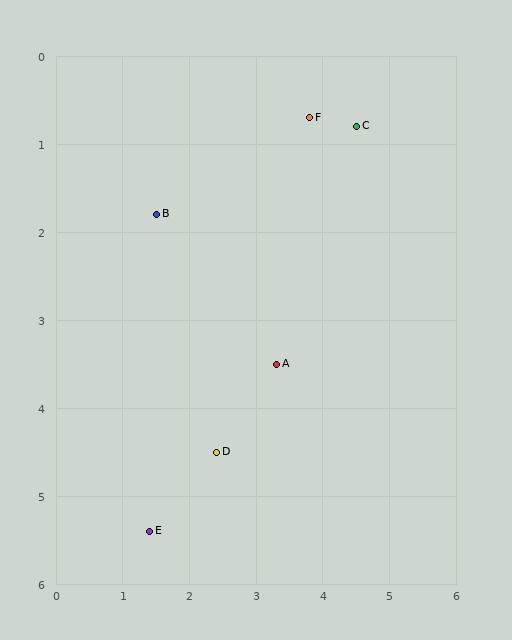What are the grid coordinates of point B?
Point B is at approximately (1.5, 1.8).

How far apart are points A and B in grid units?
Points A and B are about 2.5 grid units apart.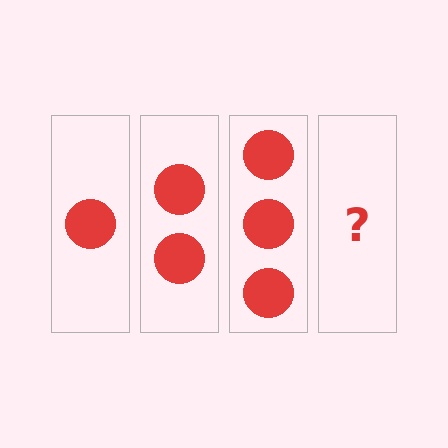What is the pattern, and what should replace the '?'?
The pattern is that each step adds one more circle. The '?' should be 4 circles.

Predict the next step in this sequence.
The next step is 4 circles.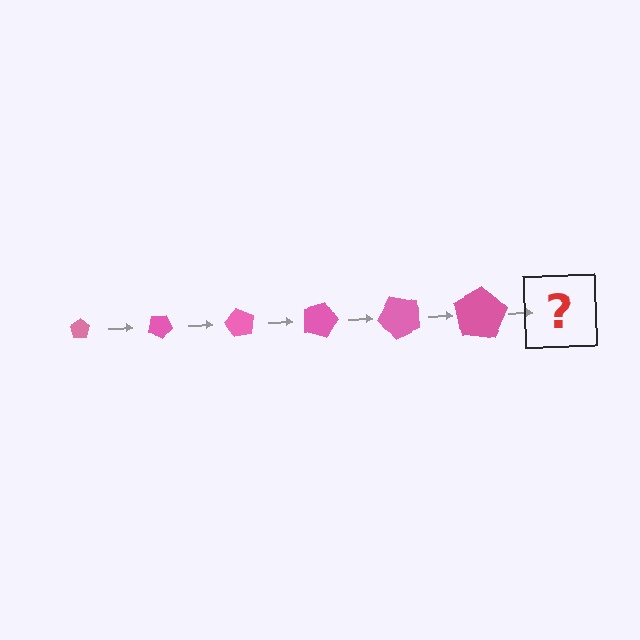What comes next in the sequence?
The next element should be a pentagon, larger than the previous one and rotated 180 degrees from the start.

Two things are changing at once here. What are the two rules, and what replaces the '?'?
The two rules are that the pentagon grows larger each step and it rotates 30 degrees each step. The '?' should be a pentagon, larger than the previous one and rotated 180 degrees from the start.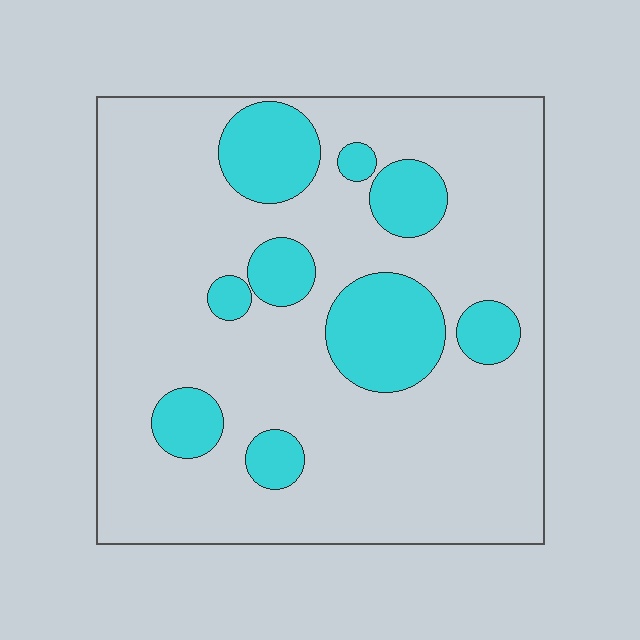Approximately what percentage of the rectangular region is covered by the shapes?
Approximately 20%.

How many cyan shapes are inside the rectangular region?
9.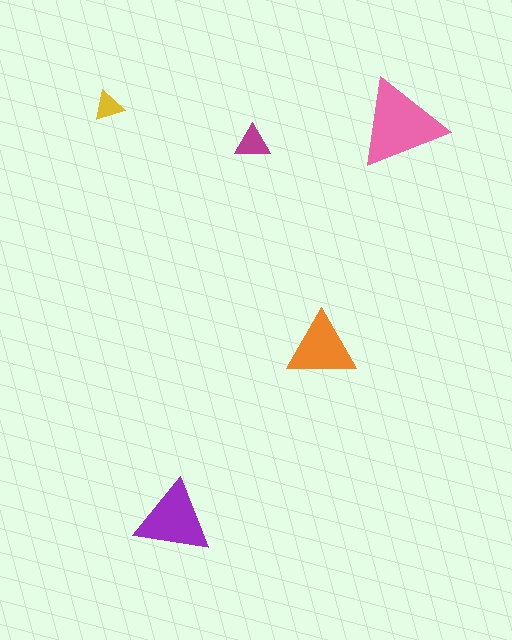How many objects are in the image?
There are 5 objects in the image.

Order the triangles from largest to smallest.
the pink one, the purple one, the orange one, the magenta one, the yellow one.